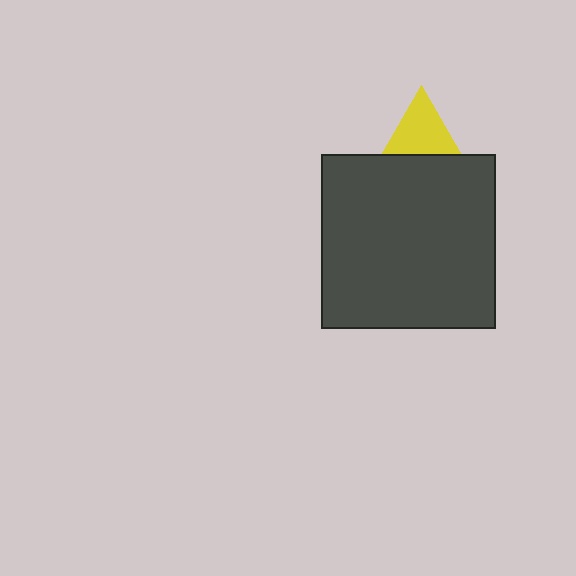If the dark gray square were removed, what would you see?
You would see the complete yellow triangle.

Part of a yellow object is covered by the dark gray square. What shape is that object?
It is a triangle.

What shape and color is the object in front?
The object in front is a dark gray square.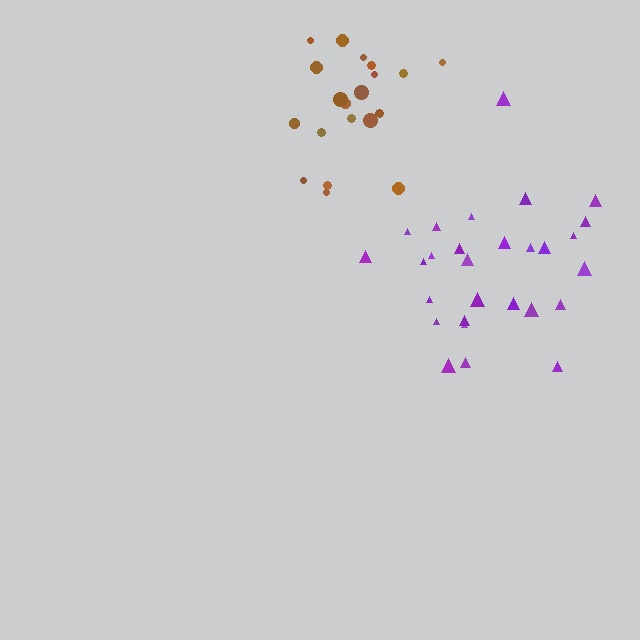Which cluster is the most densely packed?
Brown.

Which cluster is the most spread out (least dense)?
Purple.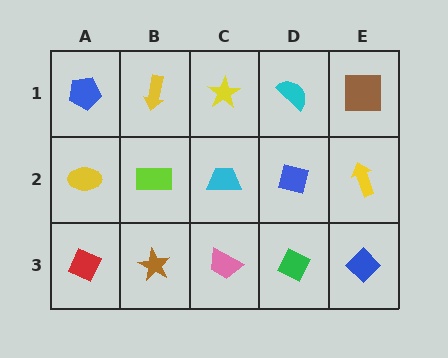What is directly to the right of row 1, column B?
A yellow star.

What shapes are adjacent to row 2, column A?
A blue pentagon (row 1, column A), a red diamond (row 3, column A), a lime rectangle (row 2, column B).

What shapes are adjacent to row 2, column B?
A yellow arrow (row 1, column B), a brown star (row 3, column B), a yellow ellipse (row 2, column A), a cyan trapezoid (row 2, column C).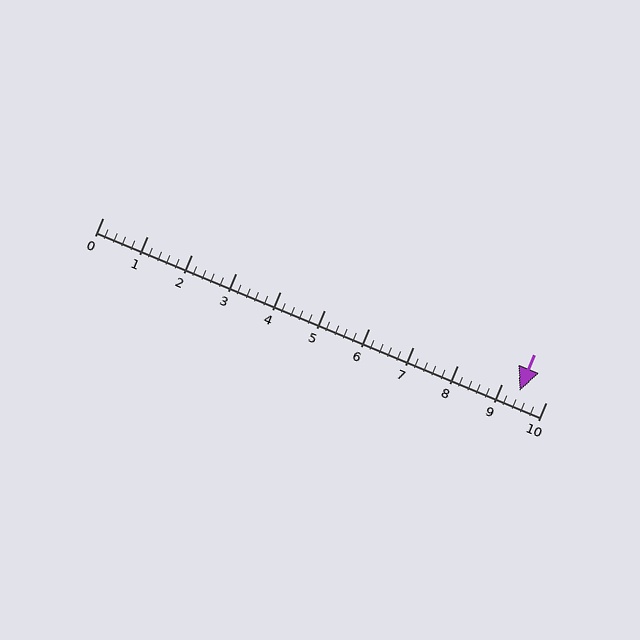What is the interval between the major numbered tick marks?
The major tick marks are spaced 1 units apart.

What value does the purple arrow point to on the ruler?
The purple arrow points to approximately 9.4.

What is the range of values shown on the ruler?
The ruler shows values from 0 to 10.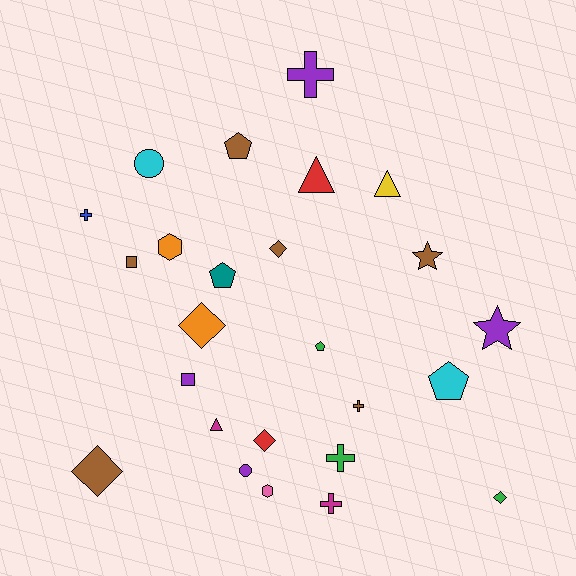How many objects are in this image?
There are 25 objects.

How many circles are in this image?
There are 2 circles.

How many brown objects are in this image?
There are 6 brown objects.